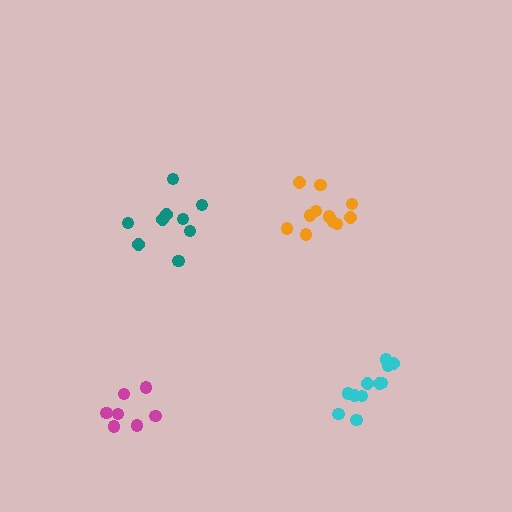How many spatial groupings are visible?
There are 4 spatial groupings.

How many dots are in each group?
Group 1: 9 dots, Group 2: 12 dots, Group 3: 11 dots, Group 4: 7 dots (39 total).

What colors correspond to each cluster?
The clusters are colored: teal, orange, cyan, magenta.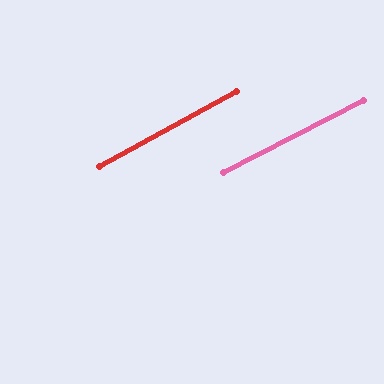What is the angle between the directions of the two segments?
Approximately 1 degree.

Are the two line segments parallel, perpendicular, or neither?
Parallel — their directions differ by only 1.3°.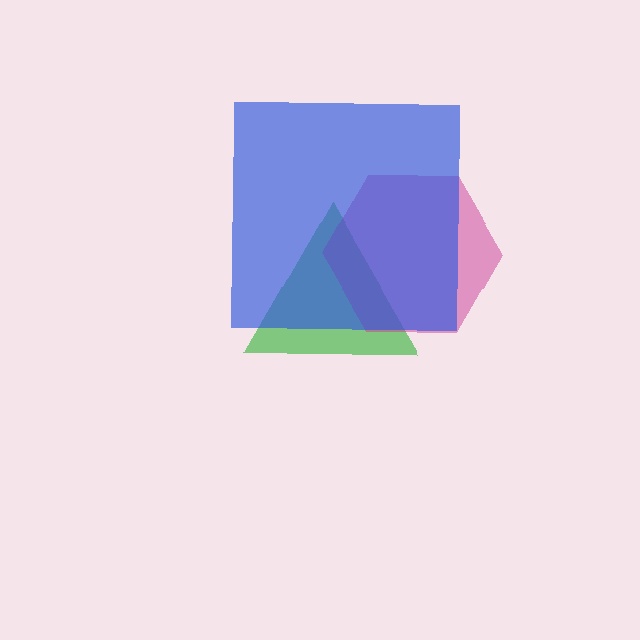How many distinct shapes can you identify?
There are 3 distinct shapes: a green triangle, a magenta hexagon, a blue square.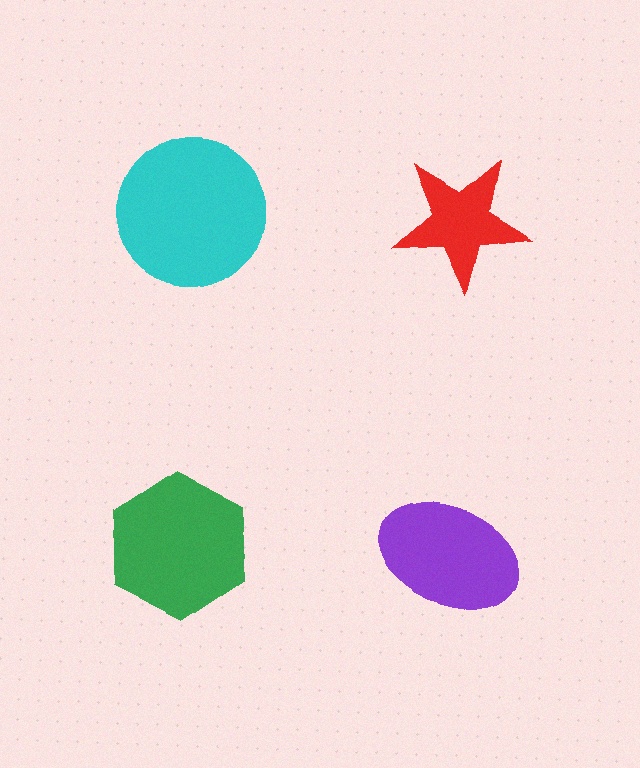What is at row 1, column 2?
A red star.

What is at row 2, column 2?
A purple ellipse.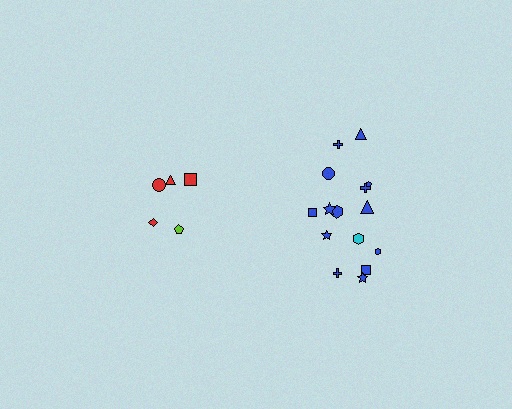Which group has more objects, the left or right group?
The right group.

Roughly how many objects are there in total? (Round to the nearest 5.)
Roughly 20 objects in total.